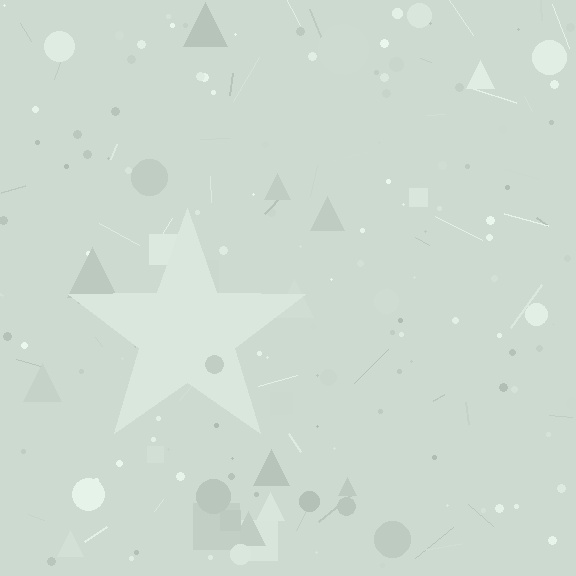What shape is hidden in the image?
A star is hidden in the image.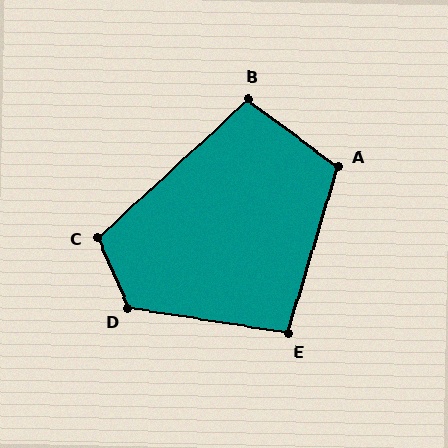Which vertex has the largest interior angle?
D, at approximately 123 degrees.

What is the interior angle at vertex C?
Approximately 109 degrees (obtuse).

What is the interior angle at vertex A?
Approximately 111 degrees (obtuse).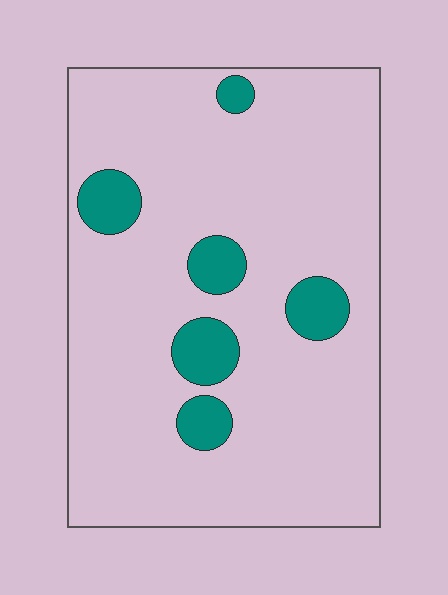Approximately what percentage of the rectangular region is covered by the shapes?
Approximately 10%.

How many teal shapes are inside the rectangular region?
6.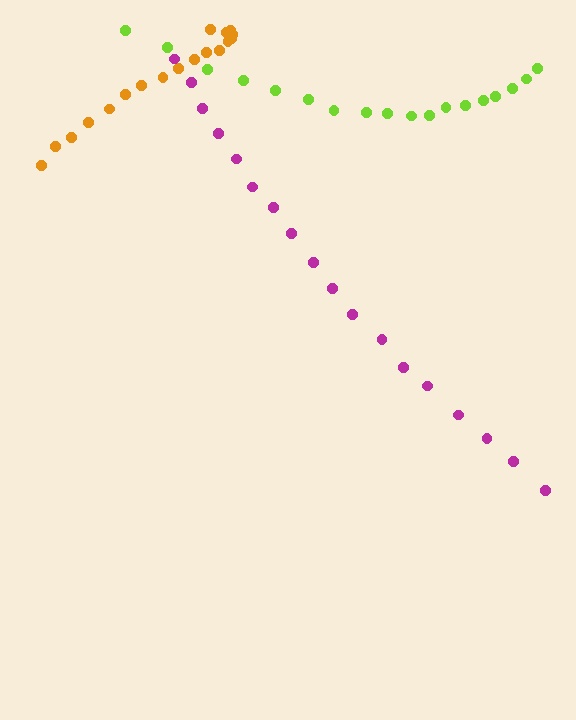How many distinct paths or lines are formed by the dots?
There are 3 distinct paths.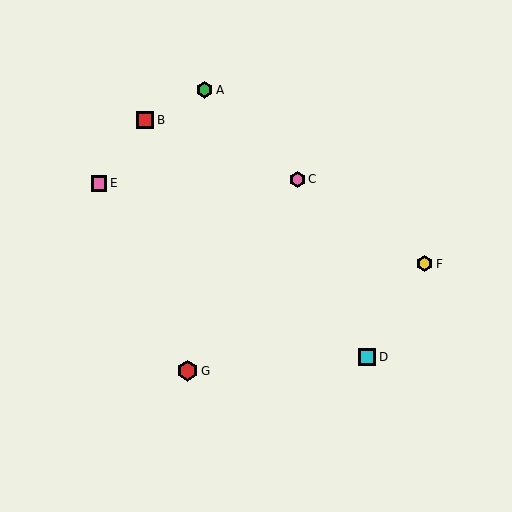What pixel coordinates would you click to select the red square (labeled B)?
Click at (145, 120) to select the red square B.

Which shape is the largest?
The red hexagon (labeled G) is the largest.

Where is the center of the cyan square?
The center of the cyan square is at (367, 357).